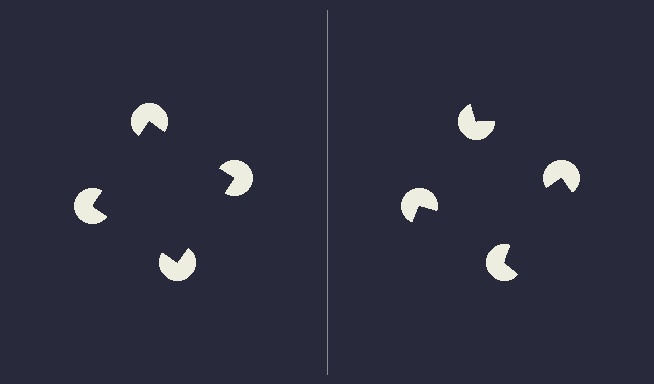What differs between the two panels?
The pac-man discs are positioned identically on both sides; only the wedge orientations differ. On the left they align to a square; on the right they are misaligned.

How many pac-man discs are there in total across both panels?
8 — 4 on each side.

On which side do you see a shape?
An illusory square appears on the left side. On the right side the wedge cuts are rotated, so no coherent shape forms.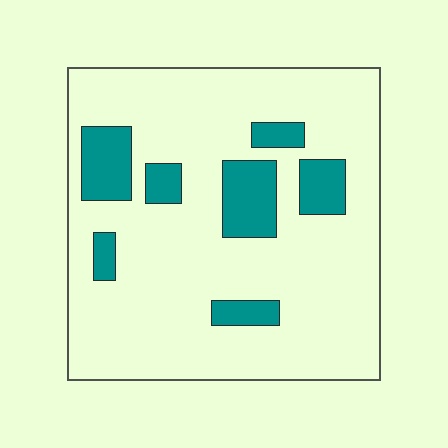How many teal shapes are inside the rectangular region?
7.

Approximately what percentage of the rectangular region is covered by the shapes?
Approximately 15%.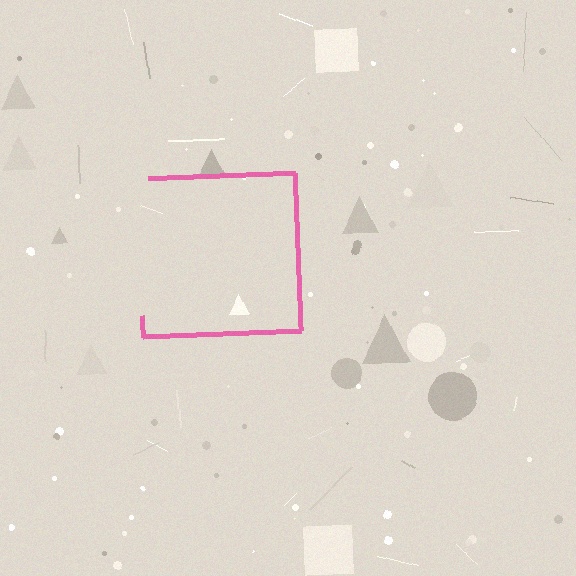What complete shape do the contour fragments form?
The contour fragments form a square.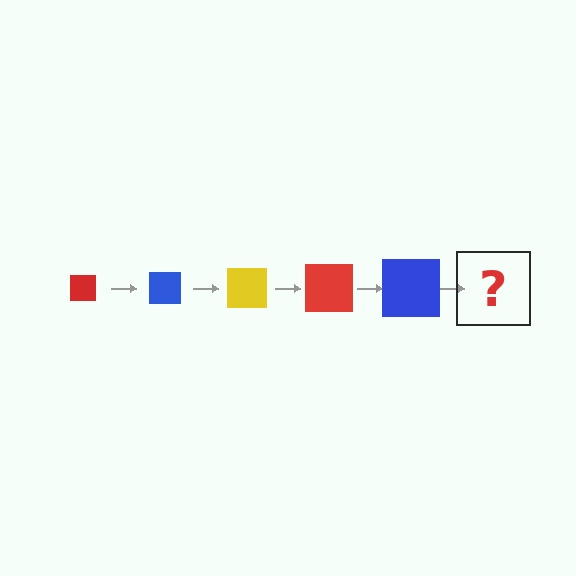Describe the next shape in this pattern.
It should be a yellow square, larger than the previous one.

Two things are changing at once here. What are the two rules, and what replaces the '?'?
The two rules are that the square grows larger each step and the color cycles through red, blue, and yellow. The '?' should be a yellow square, larger than the previous one.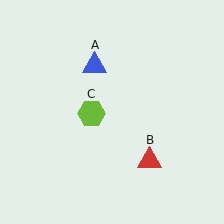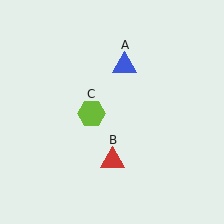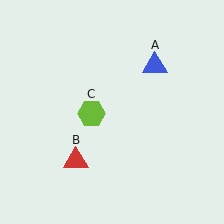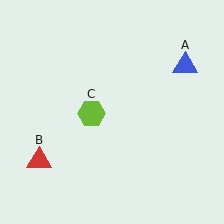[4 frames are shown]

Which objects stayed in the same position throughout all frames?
Lime hexagon (object C) remained stationary.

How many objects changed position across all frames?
2 objects changed position: blue triangle (object A), red triangle (object B).